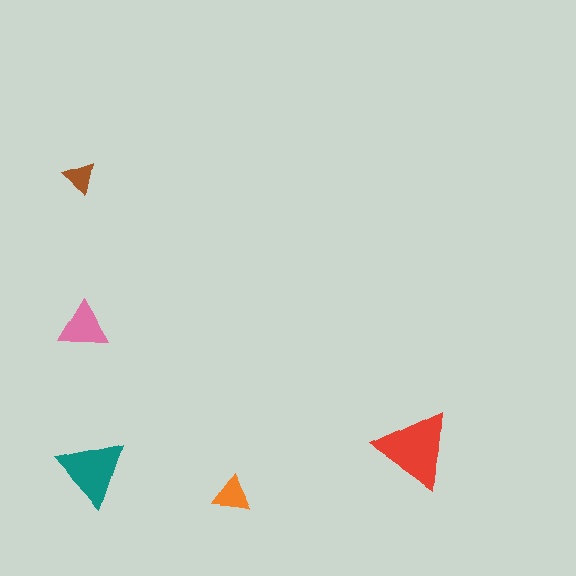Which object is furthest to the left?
The brown triangle is leftmost.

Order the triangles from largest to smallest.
the red one, the teal one, the pink one, the orange one, the brown one.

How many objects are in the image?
There are 5 objects in the image.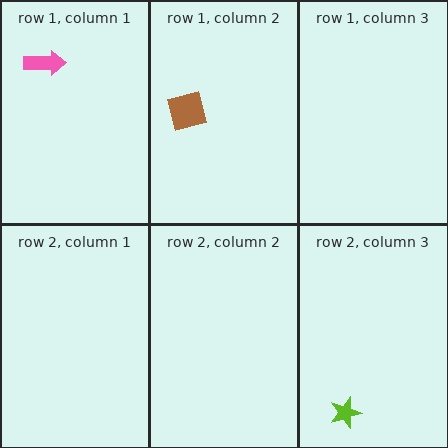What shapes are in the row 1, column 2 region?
The brown square.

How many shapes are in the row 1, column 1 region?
1.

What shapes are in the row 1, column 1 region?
The pink arrow.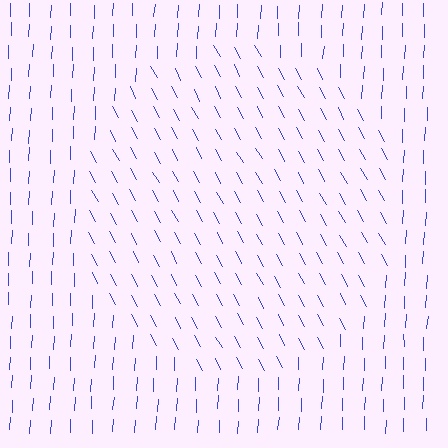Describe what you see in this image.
The image is filled with small blue line segments. A circle region in the image has lines oriented differently from the surrounding lines, creating a visible texture boundary.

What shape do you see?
I see a circle.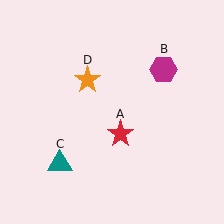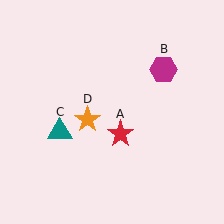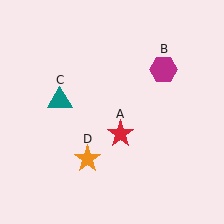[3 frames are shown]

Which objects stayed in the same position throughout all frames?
Red star (object A) and magenta hexagon (object B) remained stationary.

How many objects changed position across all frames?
2 objects changed position: teal triangle (object C), orange star (object D).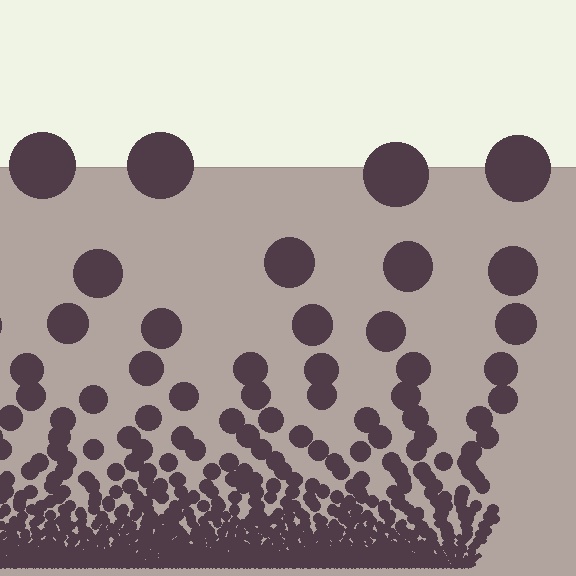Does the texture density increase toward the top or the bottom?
Density increases toward the bottom.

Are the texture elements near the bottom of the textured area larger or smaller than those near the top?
Smaller. The gradient is inverted — elements near the bottom are smaller and denser.